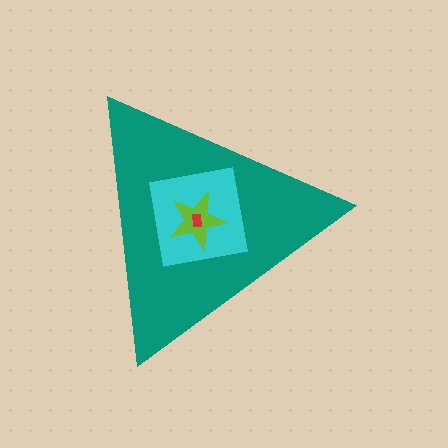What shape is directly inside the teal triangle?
The cyan square.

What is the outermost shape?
The teal triangle.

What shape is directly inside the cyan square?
The lime star.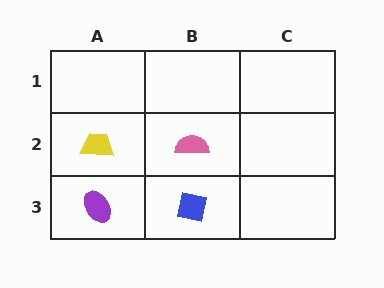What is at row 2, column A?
A yellow trapezoid.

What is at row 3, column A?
A purple ellipse.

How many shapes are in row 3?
2 shapes.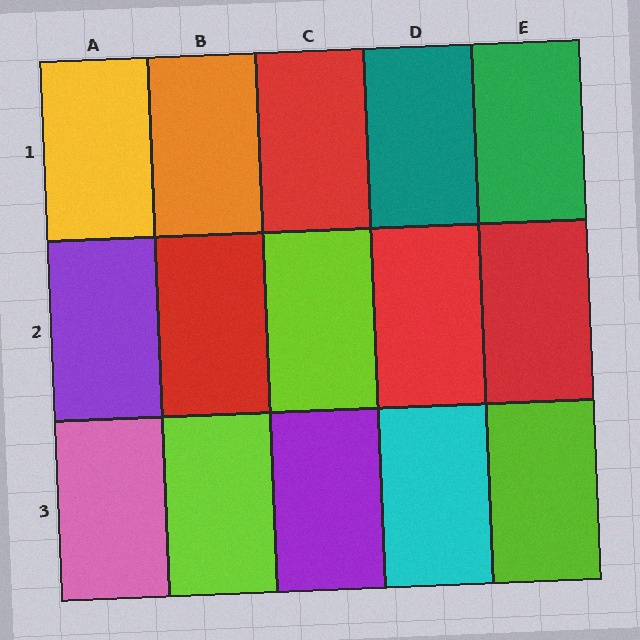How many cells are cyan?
1 cell is cyan.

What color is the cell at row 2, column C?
Lime.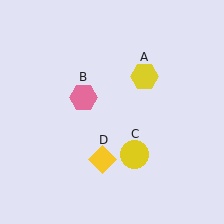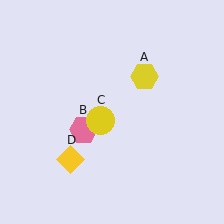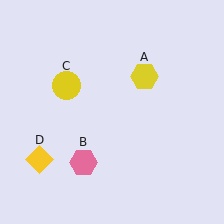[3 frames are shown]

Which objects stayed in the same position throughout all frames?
Yellow hexagon (object A) remained stationary.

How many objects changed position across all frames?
3 objects changed position: pink hexagon (object B), yellow circle (object C), yellow diamond (object D).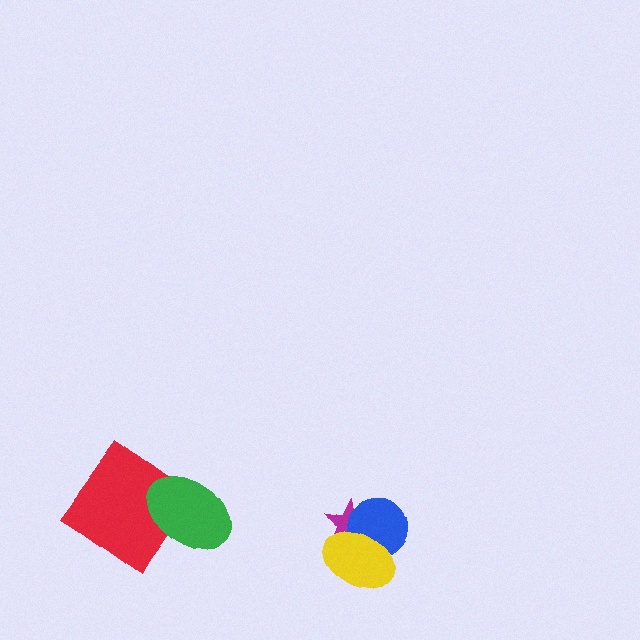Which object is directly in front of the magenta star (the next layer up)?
The blue circle is directly in front of the magenta star.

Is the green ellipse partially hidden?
No, no other shape covers it.